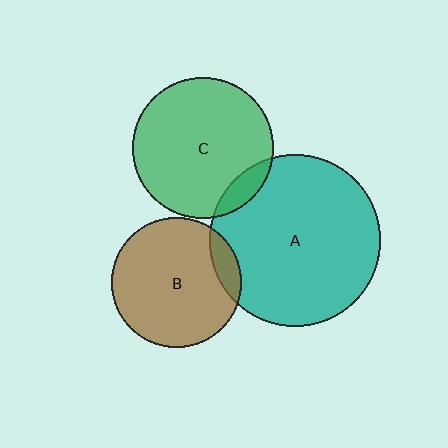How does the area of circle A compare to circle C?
Approximately 1.5 times.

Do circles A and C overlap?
Yes.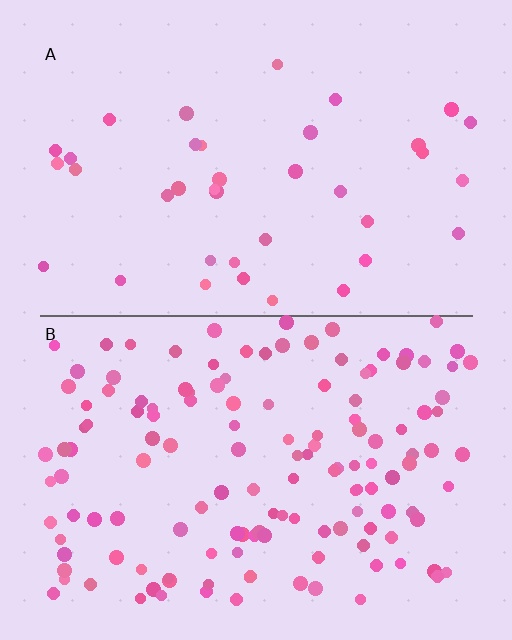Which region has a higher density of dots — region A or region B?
B (the bottom).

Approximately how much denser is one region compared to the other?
Approximately 3.7× — region B over region A.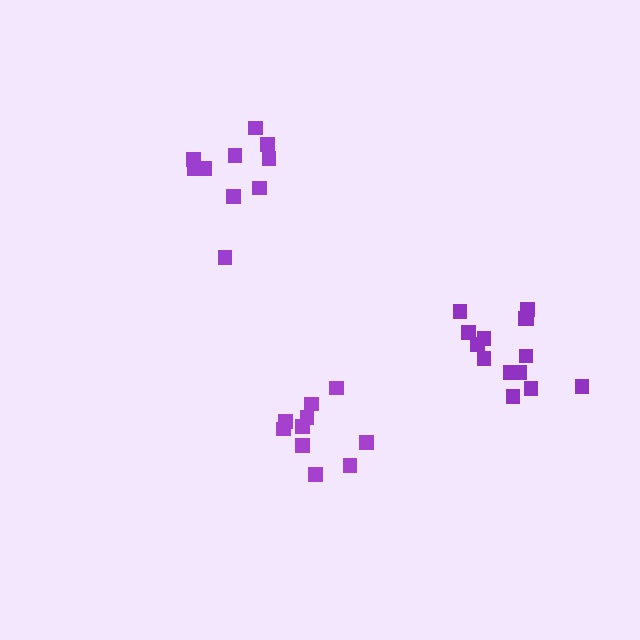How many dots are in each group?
Group 1: 14 dots, Group 2: 10 dots, Group 3: 10 dots (34 total).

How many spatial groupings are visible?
There are 3 spatial groupings.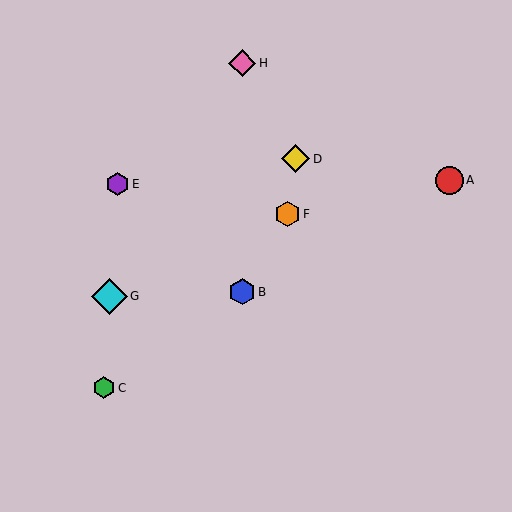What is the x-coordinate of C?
Object C is at x≈104.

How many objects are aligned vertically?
2 objects (B, H) are aligned vertically.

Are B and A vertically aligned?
No, B is at x≈242 and A is at x≈449.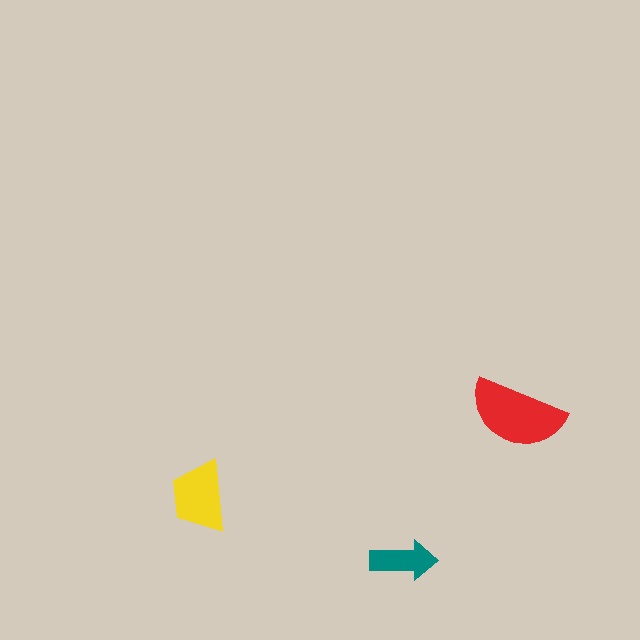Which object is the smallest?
The teal arrow.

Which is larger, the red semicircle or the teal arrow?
The red semicircle.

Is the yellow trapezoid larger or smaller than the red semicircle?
Smaller.